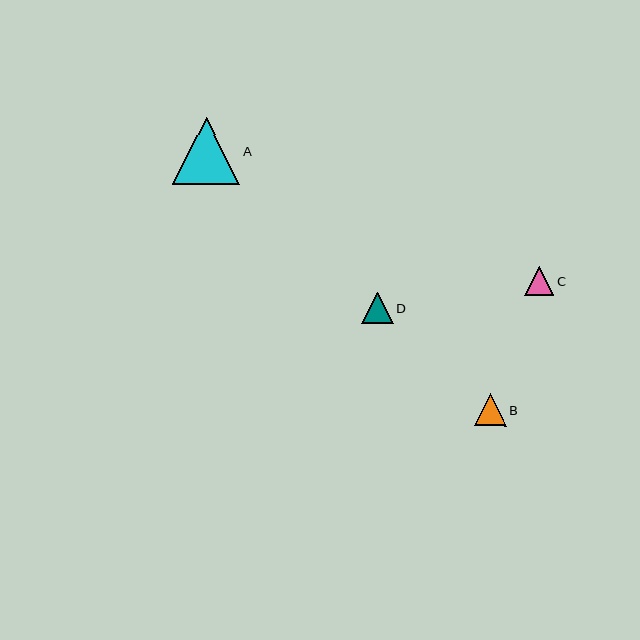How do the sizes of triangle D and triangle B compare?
Triangle D and triangle B are approximately the same size.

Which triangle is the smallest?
Triangle C is the smallest with a size of approximately 29 pixels.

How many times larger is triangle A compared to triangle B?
Triangle A is approximately 2.1 times the size of triangle B.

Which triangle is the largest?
Triangle A is the largest with a size of approximately 68 pixels.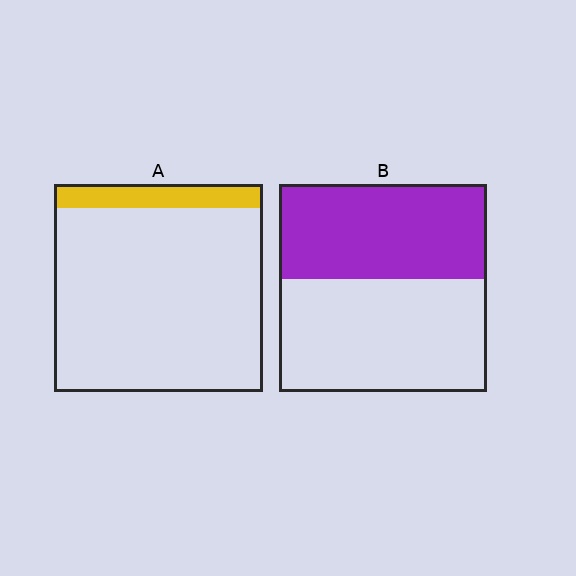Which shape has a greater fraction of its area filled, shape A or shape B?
Shape B.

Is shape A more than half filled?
No.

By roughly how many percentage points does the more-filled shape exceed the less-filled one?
By roughly 35 percentage points (B over A).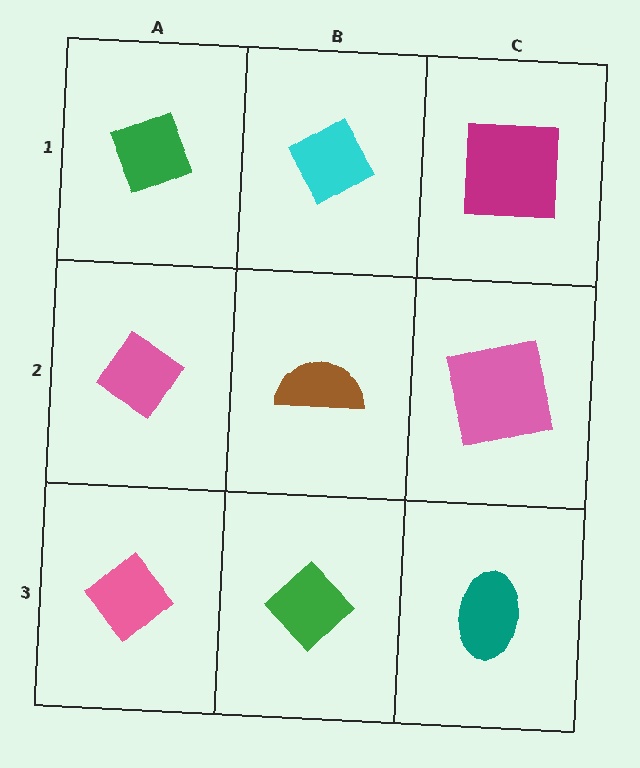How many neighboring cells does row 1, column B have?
3.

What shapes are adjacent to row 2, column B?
A cyan diamond (row 1, column B), a green diamond (row 3, column B), a pink diamond (row 2, column A), a pink square (row 2, column C).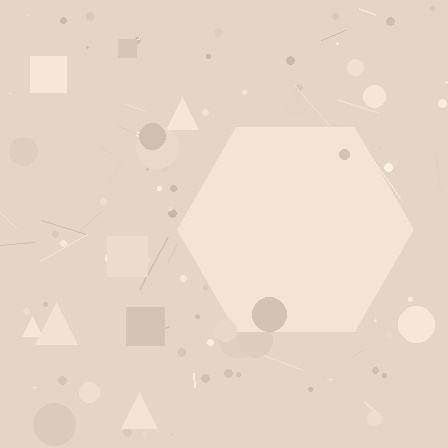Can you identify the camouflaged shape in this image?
The camouflaged shape is a hexagon.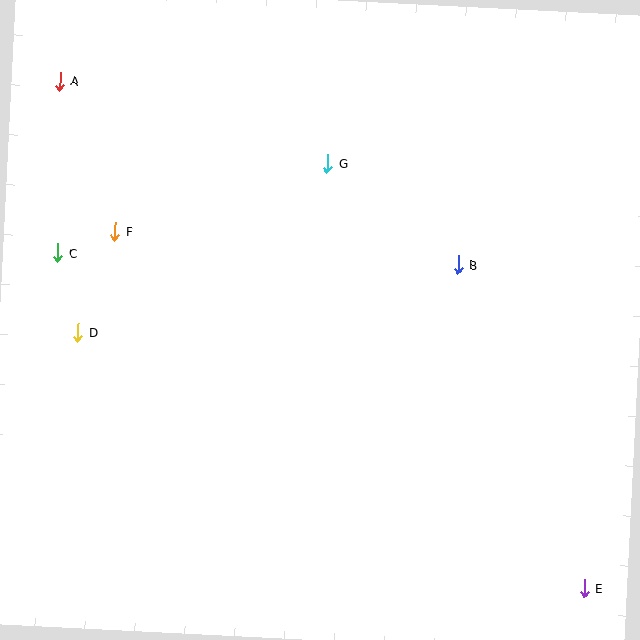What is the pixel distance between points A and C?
The distance between A and C is 172 pixels.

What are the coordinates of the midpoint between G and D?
The midpoint between G and D is at (203, 248).